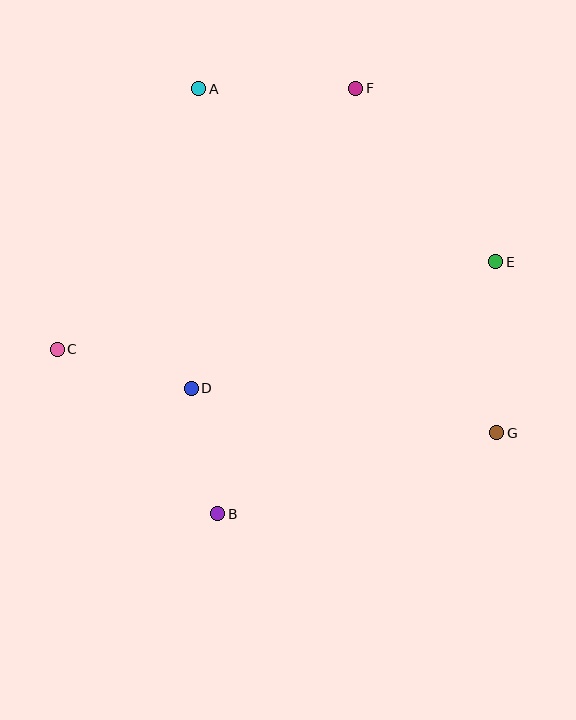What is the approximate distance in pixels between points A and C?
The distance between A and C is approximately 296 pixels.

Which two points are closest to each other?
Points B and D are closest to each other.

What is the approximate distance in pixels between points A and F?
The distance between A and F is approximately 157 pixels.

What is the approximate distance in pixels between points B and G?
The distance between B and G is approximately 291 pixels.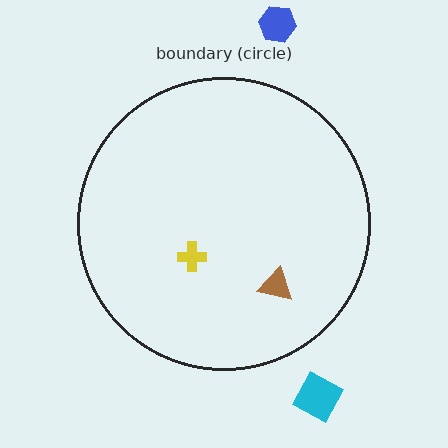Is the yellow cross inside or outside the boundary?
Inside.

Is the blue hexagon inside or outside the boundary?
Outside.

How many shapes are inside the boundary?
2 inside, 2 outside.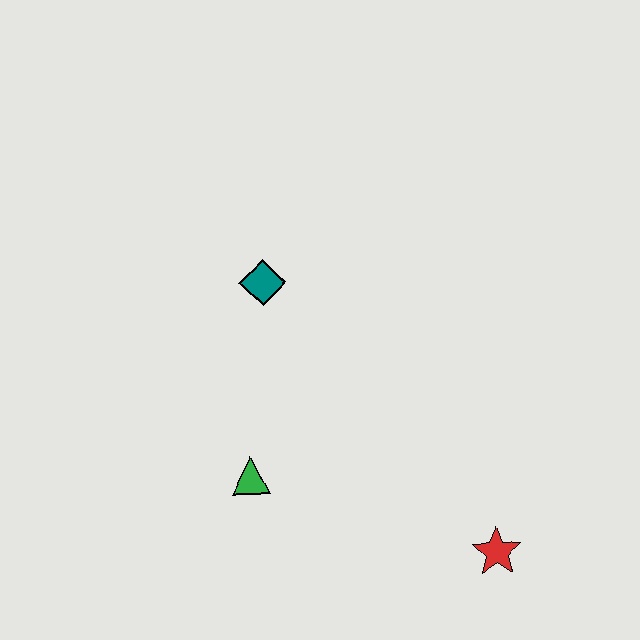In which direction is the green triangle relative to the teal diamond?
The green triangle is below the teal diamond.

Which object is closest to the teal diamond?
The green triangle is closest to the teal diamond.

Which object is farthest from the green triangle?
The red star is farthest from the green triangle.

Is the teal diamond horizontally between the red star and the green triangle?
Yes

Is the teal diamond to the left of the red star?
Yes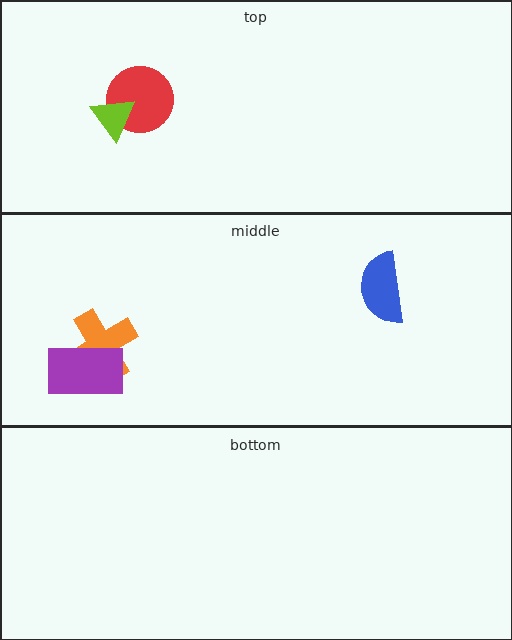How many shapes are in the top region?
2.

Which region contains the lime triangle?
The top region.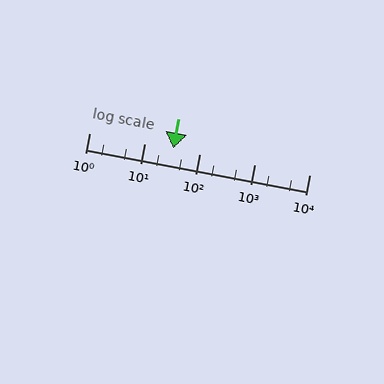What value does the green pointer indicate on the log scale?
The pointer indicates approximately 33.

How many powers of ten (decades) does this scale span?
The scale spans 4 decades, from 1 to 10000.